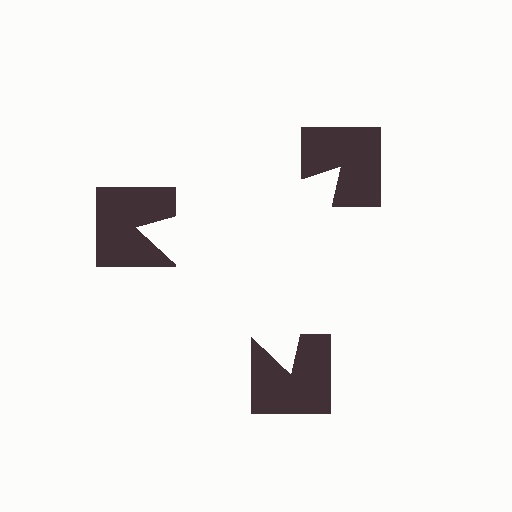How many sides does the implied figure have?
3 sides.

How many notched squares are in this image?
There are 3 — one at each vertex of the illusory triangle.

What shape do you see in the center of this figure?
An illusory triangle — its edges are inferred from the aligned wedge cuts in the notched squares, not physically drawn.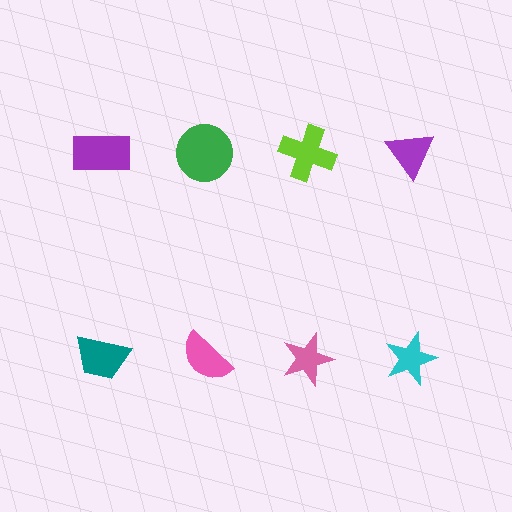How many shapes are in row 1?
4 shapes.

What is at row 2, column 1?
A teal trapezoid.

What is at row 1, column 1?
A purple rectangle.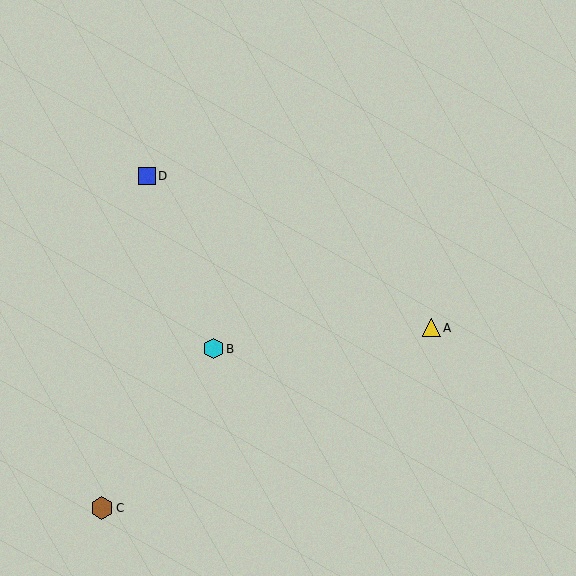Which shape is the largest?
The brown hexagon (labeled C) is the largest.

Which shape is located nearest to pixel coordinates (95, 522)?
The brown hexagon (labeled C) at (102, 508) is nearest to that location.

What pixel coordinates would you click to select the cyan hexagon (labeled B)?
Click at (213, 349) to select the cyan hexagon B.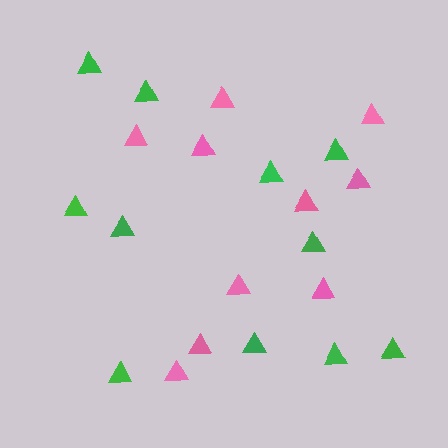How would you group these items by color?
There are 2 groups: one group of green triangles (11) and one group of pink triangles (10).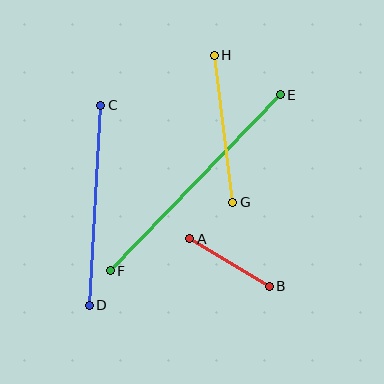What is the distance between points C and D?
The distance is approximately 201 pixels.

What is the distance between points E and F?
The distance is approximately 245 pixels.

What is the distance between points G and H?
The distance is approximately 148 pixels.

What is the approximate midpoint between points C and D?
The midpoint is at approximately (95, 205) pixels.